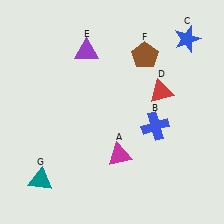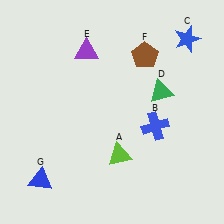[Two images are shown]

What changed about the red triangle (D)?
In Image 1, D is red. In Image 2, it changed to green.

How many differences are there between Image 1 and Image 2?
There are 3 differences between the two images.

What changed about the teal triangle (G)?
In Image 1, G is teal. In Image 2, it changed to blue.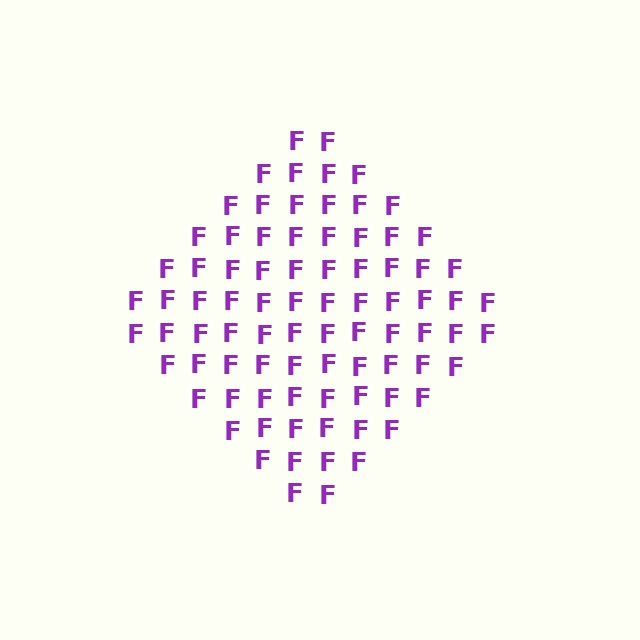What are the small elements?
The small elements are letter F's.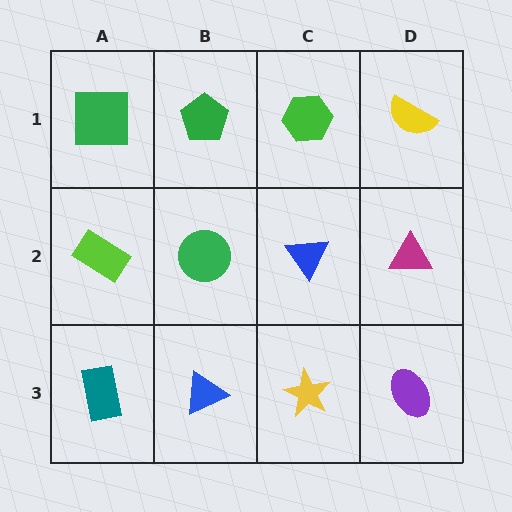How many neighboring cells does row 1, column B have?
3.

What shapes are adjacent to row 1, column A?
A lime rectangle (row 2, column A), a green pentagon (row 1, column B).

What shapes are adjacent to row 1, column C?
A blue triangle (row 2, column C), a green pentagon (row 1, column B), a yellow semicircle (row 1, column D).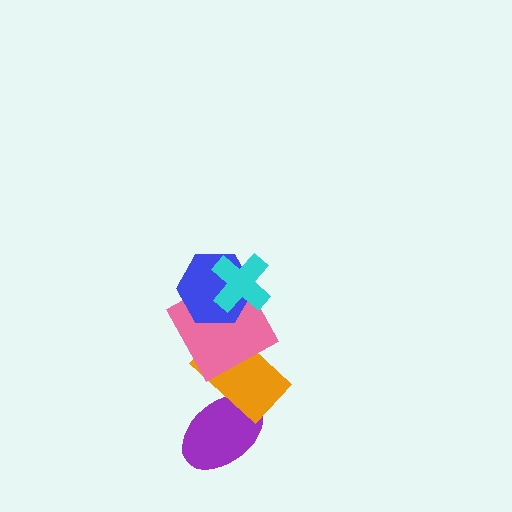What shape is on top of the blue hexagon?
The cyan cross is on top of the blue hexagon.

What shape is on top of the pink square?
The blue hexagon is on top of the pink square.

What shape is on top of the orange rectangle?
The pink square is on top of the orange rectangle.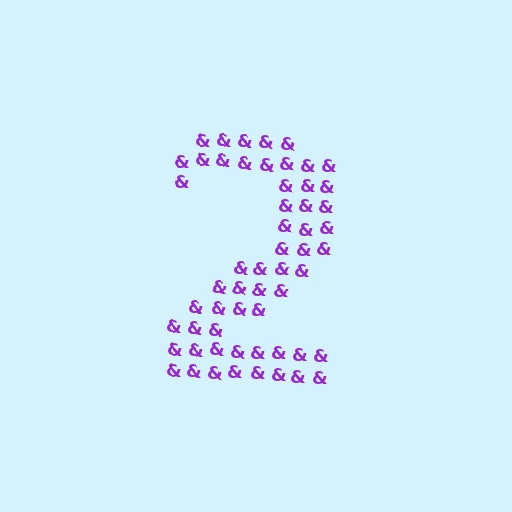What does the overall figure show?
The overall figure shows the digit 2.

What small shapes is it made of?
It is made of small ampersands.